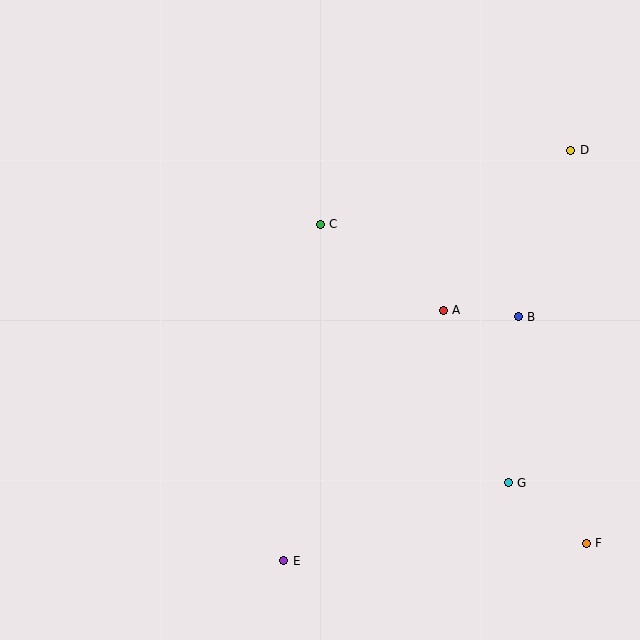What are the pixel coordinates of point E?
Point E is at (284, 561).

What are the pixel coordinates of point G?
Point G is at (508, 483).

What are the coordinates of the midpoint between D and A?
The midpoint between D and A is at (507, 230).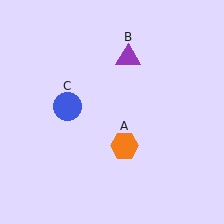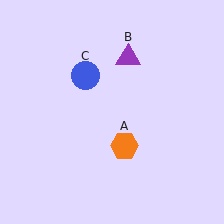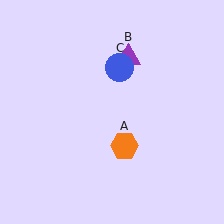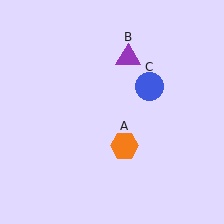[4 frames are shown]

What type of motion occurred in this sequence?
The blue circle (object C) rotated clockwise around the center of the scene.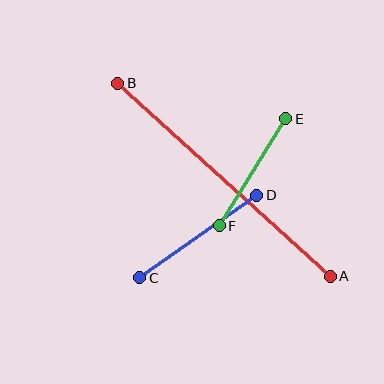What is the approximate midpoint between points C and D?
The midpoint is at approximately (198, 236) pixels.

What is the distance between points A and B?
The distance is approximately 287 pixels.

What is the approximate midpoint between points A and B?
The midpoint is at approximately (224, 180) pixels.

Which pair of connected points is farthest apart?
Points A and B are farthest apart.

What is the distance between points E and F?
The distance is approximately 126 pixels.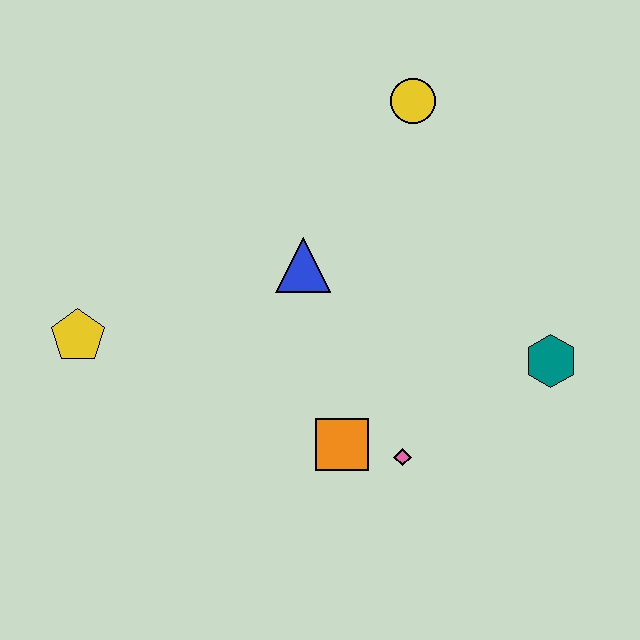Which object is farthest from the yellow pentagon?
The teal hexagon is farthest from the yellow pentagon.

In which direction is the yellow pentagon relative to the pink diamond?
The yellow pentagon is to the left of the pink diamond.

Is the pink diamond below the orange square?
Yes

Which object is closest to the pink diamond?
The orange square is closest to the pink diamond.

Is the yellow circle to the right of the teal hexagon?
No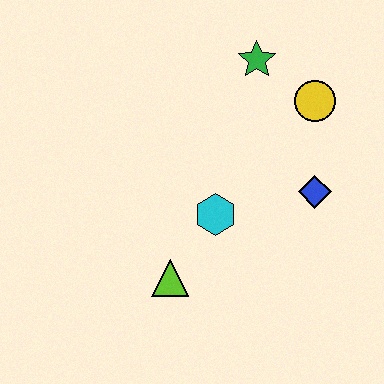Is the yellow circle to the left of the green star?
No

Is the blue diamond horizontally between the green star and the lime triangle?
No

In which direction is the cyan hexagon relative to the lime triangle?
The cyan hexagon is above the lime triangle.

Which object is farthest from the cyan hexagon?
The green star is farthest from the cyan hexagon.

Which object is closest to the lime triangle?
The cyan hexagon is closest to the lime triangle.